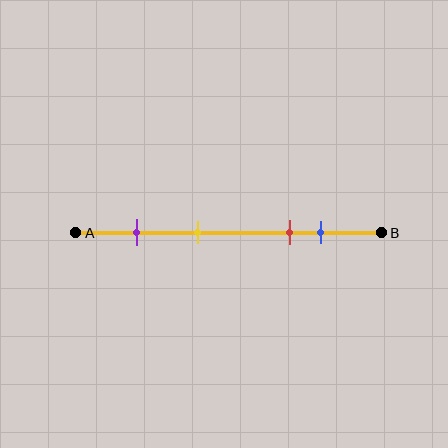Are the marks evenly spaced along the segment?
No, the marks are not evenly spaced.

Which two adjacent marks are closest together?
The red and blue marks are the closest adjacent pair.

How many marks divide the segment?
There are 4 marks dividing the segment.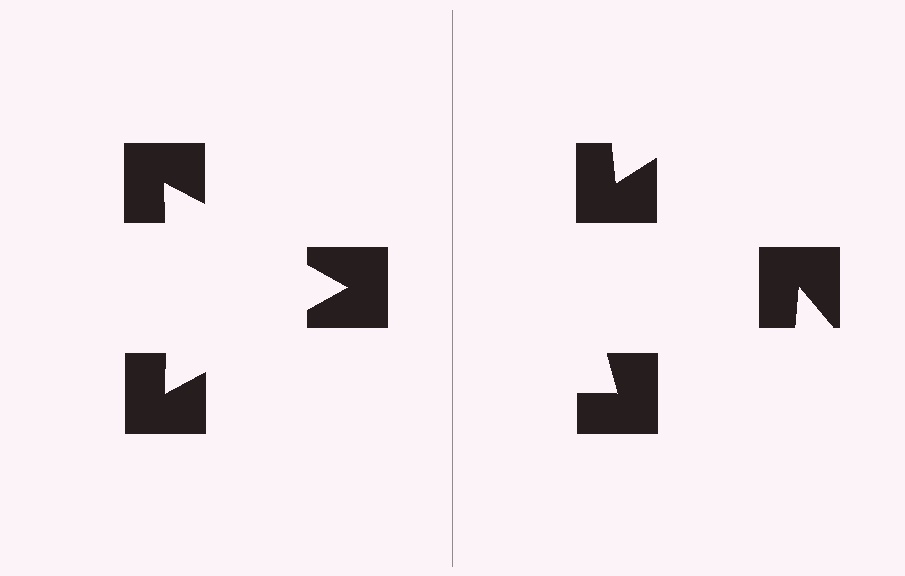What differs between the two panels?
The notched squares are positioned identically on both sides; only the wedge orientations differ. On the left they align to a triangle; on the right they are misaligned.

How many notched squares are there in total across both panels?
6 — 3 on each side.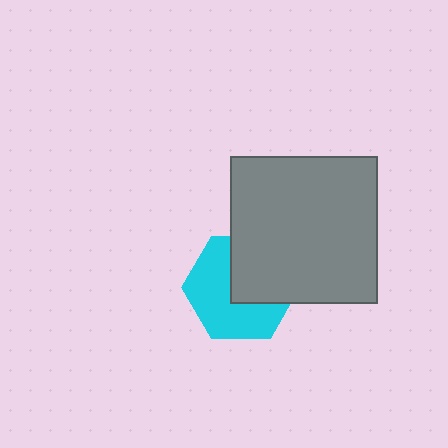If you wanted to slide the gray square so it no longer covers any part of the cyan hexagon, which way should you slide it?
Slide it toward the upper-right — that is the most direct way to separate the two shapes.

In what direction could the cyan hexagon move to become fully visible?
The cyan hexagon could move toward the lower-left. That would shift it out from behind the gray square entirely.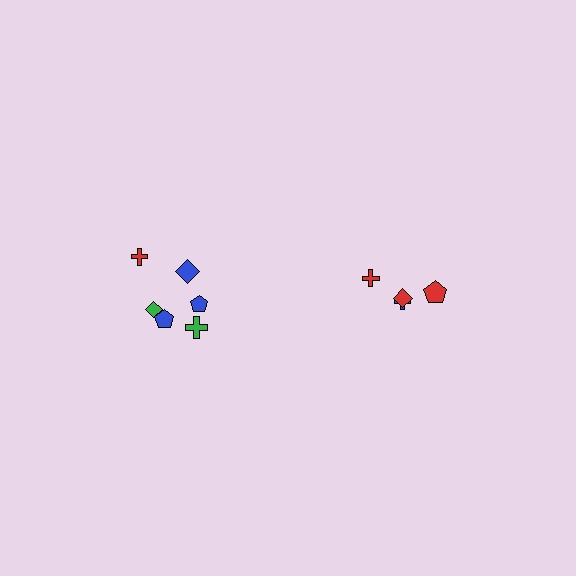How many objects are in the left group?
There are 6 objects.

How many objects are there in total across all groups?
There are 10 objects.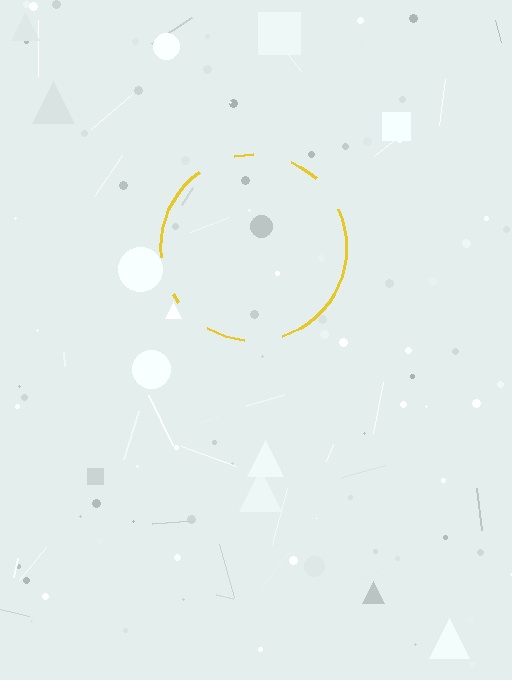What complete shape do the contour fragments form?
The contour fragments form a circle.